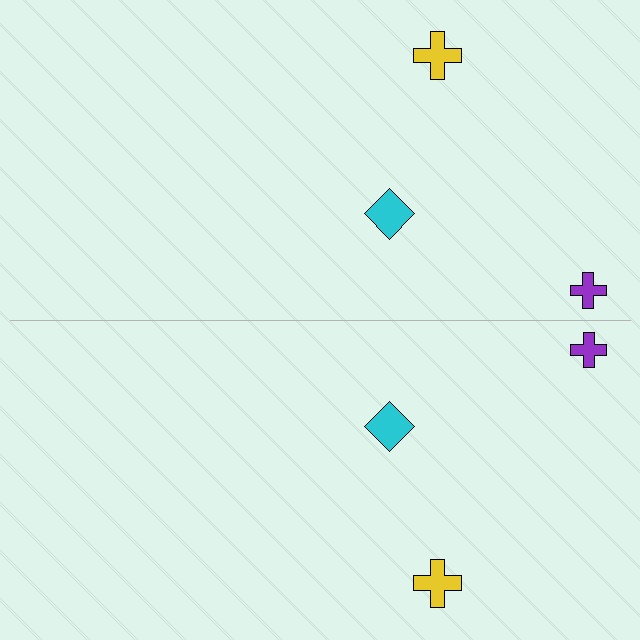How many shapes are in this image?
There are 6 shapes in this image.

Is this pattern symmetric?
Yes, this pattern has bilateral (reflection) symmetry.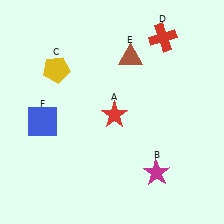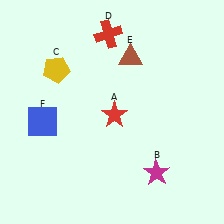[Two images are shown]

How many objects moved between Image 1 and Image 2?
1 object moved between the two images.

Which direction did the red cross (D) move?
The red cross (D) moved left.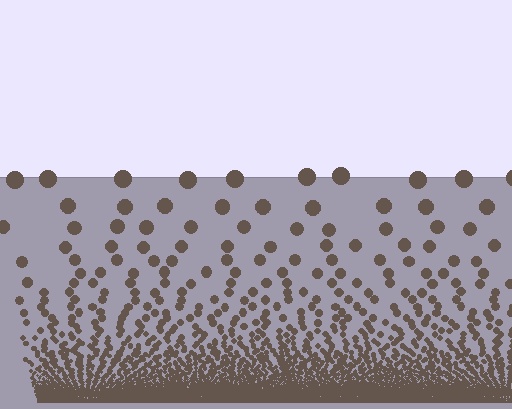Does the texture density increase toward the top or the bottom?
Density increases toward the bottom.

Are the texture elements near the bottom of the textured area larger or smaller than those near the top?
Smaller. The gradient is inverted — elements near the bottom are smaller and denser.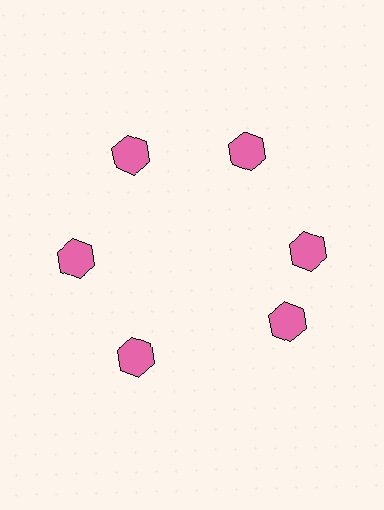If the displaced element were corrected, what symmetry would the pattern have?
It would have 6-fold rotational symmetry — the pattern would map onto itself every 60 degrees.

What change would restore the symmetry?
The symmetry would be restored by rotating it back into even spacing with its neighbors so that all 6 hexagons sit at equal angles and equal distance from the center.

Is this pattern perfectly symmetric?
No. The 6 pink hexagons are arranged in a ring, but one element near the 5 o'clock position is rotated out of alignment along the ring, breaking the 6-fold rotational symmetry.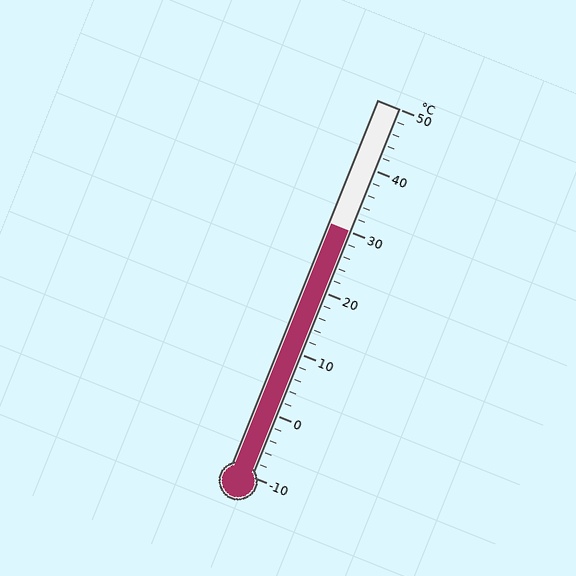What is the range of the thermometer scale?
The thermometer scale ranges from -10°C to 50°C.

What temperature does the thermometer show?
The thermometer shows approximately 30°C.